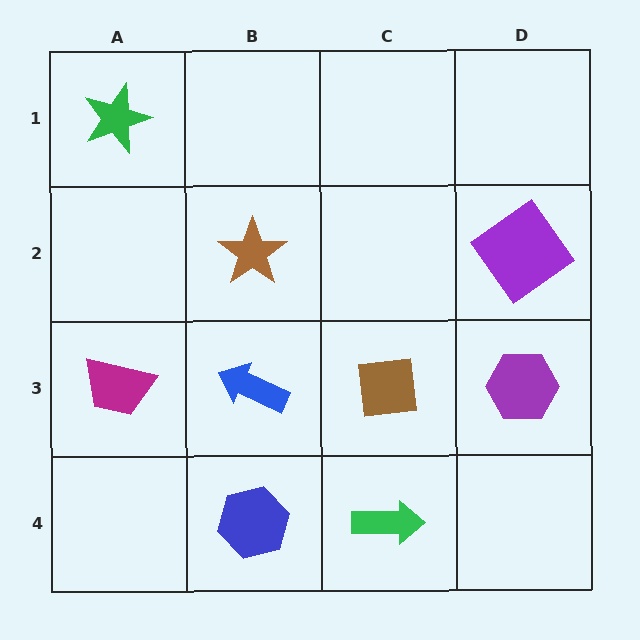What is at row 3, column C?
A brown square.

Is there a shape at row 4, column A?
No, that cell is empty.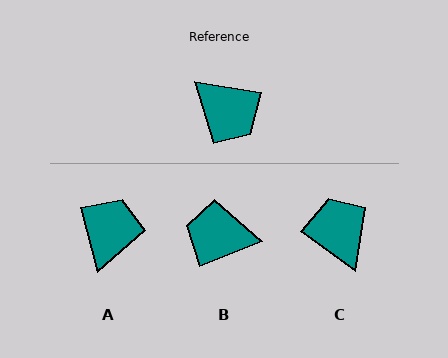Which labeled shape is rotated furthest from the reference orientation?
C, about 154 degrees away.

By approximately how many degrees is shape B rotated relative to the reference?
Approximately 149 degrees clockwise.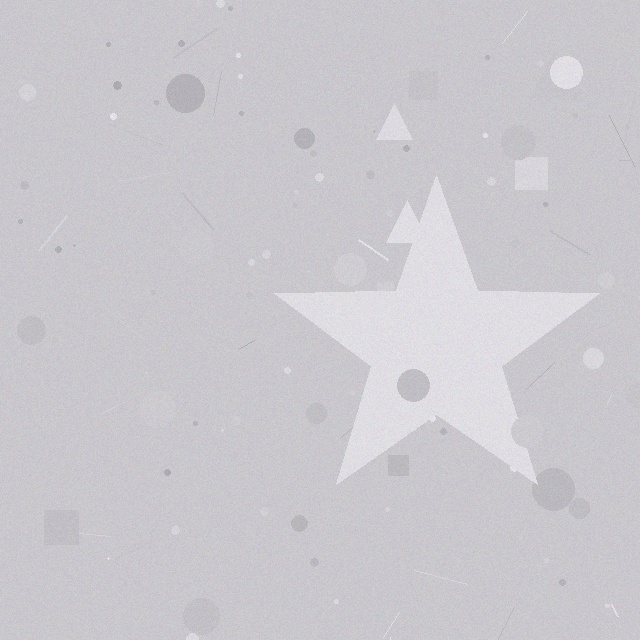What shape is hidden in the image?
A star is hidden in the image.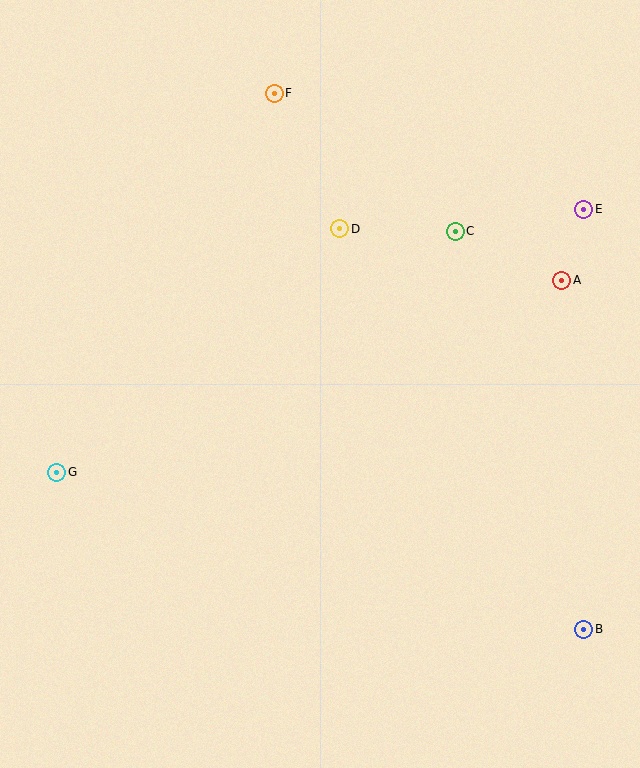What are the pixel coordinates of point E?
Point E is at (584, 209).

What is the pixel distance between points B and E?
The distance between B and E is 420 pixels.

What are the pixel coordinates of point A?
Point A is at (562, 280).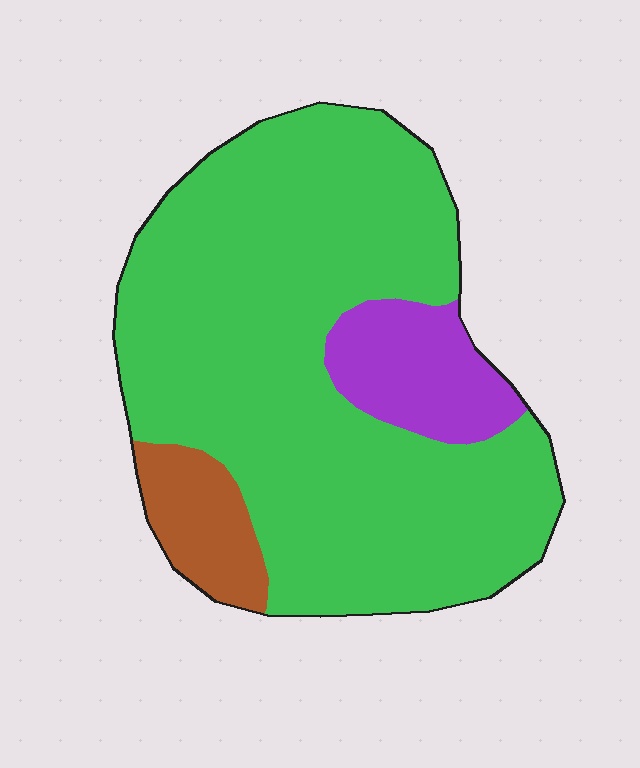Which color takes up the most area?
Green, at roughly 80%.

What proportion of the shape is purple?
Purple covers around 10% of the shape.